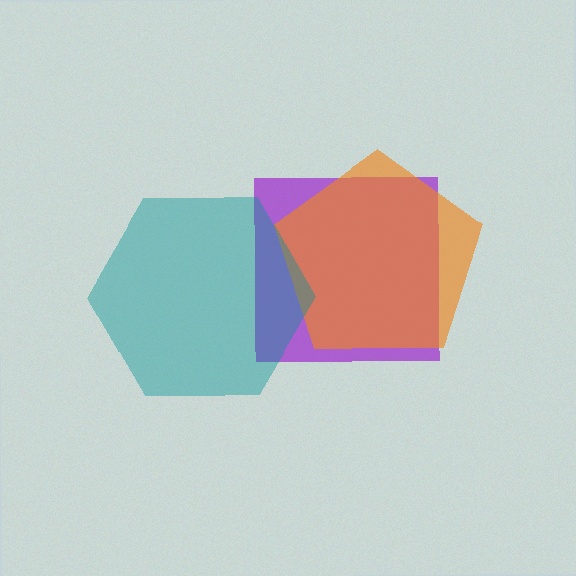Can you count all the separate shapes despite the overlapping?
Yes, there are 3 separate shapes.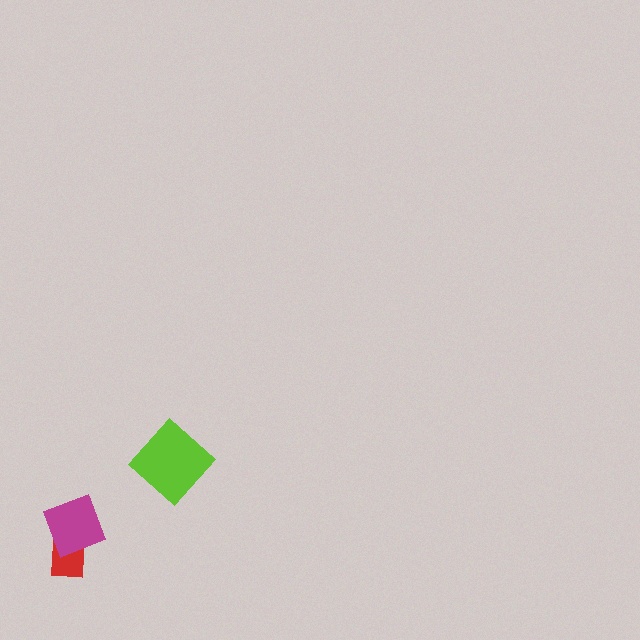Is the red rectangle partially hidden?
Yes, it is partially covered by another shape.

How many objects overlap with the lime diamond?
0 objects overlap with the lime diamond.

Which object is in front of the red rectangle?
The magenta diamond is in front of the red rectangle.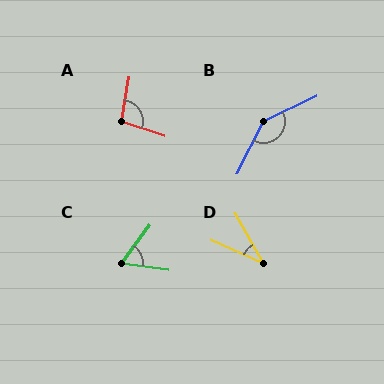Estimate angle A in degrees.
Approximately 99 degrees.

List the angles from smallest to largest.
D (36°), C (61°), A (99°), B (143°).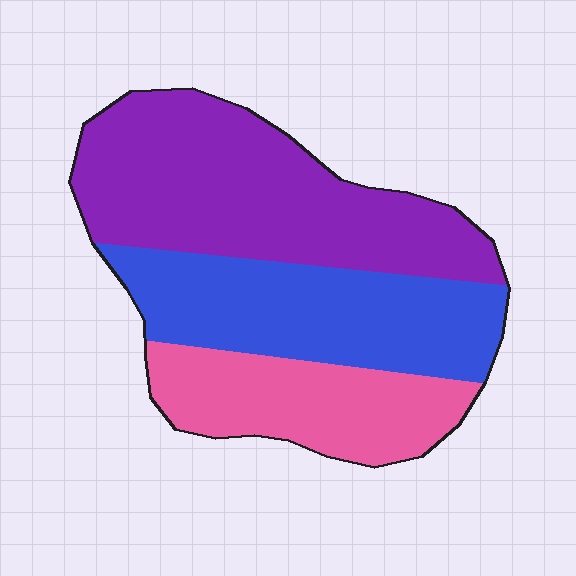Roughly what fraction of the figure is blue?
Blue takes up about one third (1/3) of the figure.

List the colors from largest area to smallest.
From largest to smallest: purple, blue, pink.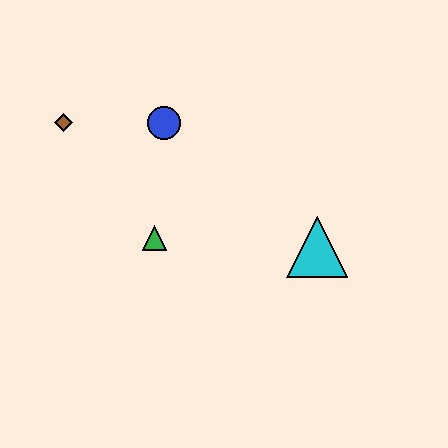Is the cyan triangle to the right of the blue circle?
Yes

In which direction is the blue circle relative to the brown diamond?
The blue circle is to the right of the brown diamond.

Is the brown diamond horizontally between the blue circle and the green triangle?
No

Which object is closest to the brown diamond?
The blue circle is closest to the brown diamond.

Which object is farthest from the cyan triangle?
The brown diamond is farthest from the cyan triangle.